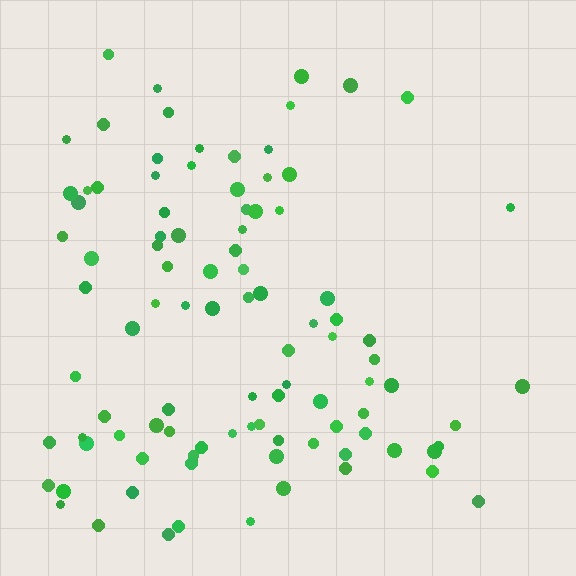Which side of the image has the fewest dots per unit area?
The right.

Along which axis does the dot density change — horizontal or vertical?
Horizontal.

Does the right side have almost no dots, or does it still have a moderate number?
Still a moderate number, just noticeably fewer than the left.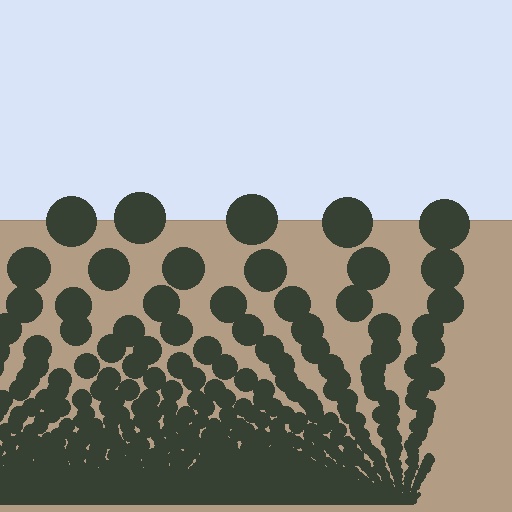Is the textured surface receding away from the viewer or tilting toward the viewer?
The surface appears to tilt toward the viewer. Texture elements get larger and sparser toward the top.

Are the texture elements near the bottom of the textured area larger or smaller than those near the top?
Smaller. The gradient is inverted — elements near the bottom are smaller and denser.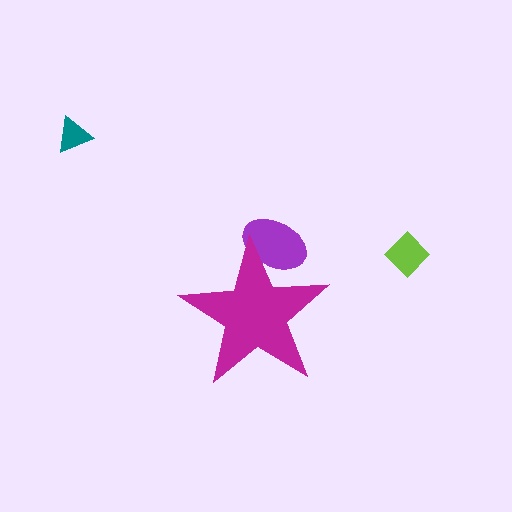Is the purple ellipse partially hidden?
Yes, the purple ellipse is partially hidden behind the magenta star.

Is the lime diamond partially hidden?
No, the lime diamond is fully visible.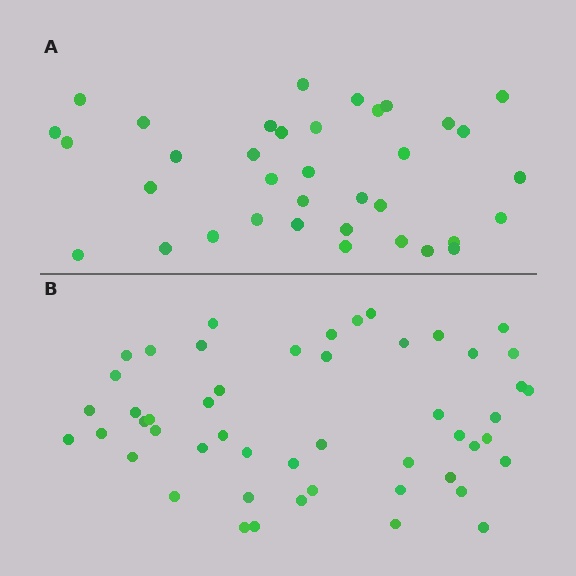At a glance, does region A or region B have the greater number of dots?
Region B (the bottom region) has more dots.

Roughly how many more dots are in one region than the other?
Region B has approximately 15 more dots than region A.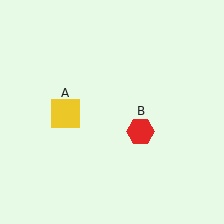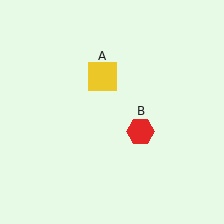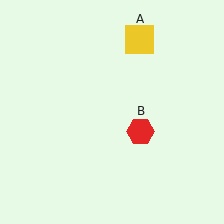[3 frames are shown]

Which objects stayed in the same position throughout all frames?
Red hexagon (object B) remained stationary.